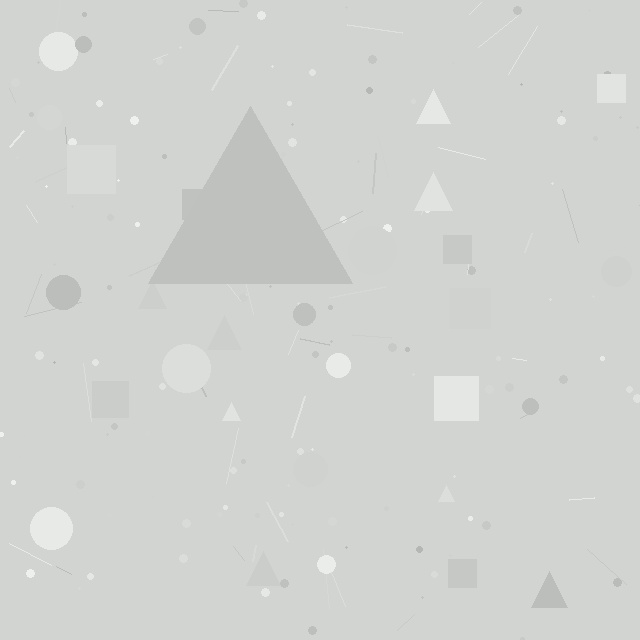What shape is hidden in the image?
A triangle is hidden in the image.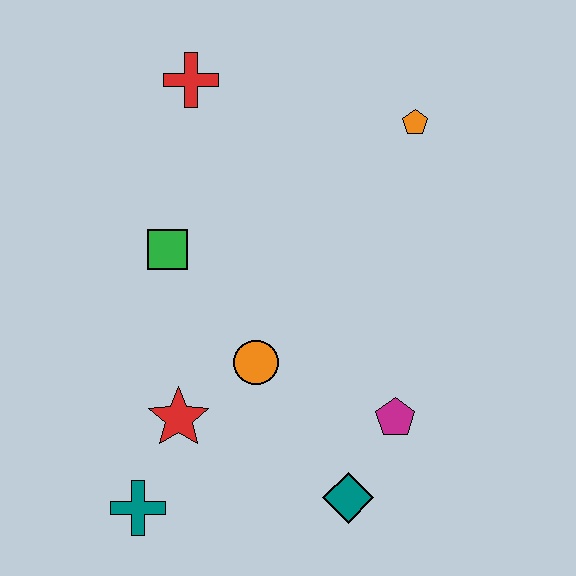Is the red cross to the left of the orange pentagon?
Yes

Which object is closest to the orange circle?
The red star is closest to the orange circle.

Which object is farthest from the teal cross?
The orange pentagon is farthest from the teal cross.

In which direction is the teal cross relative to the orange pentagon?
The teal cross is below the orange pentagon.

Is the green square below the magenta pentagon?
No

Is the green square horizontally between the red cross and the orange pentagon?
No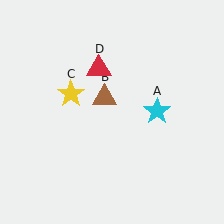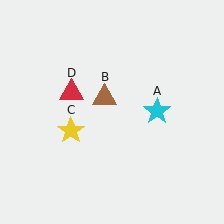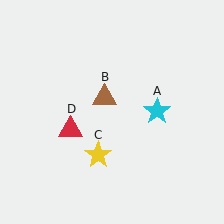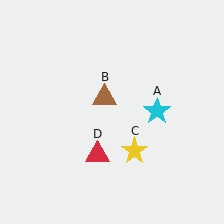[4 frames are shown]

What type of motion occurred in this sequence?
The yellow star (object C), red triangle (object D) rotated counterclockwise around the center of the scene.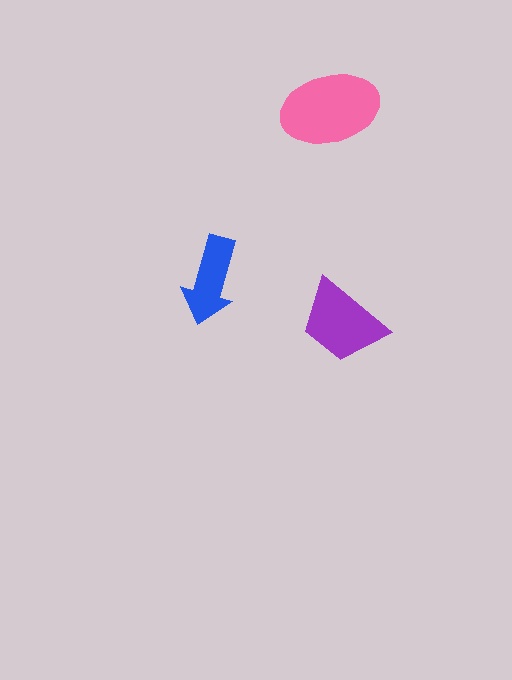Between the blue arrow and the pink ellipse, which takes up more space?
The pink ellipse.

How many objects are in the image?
There are 3 objects in the image.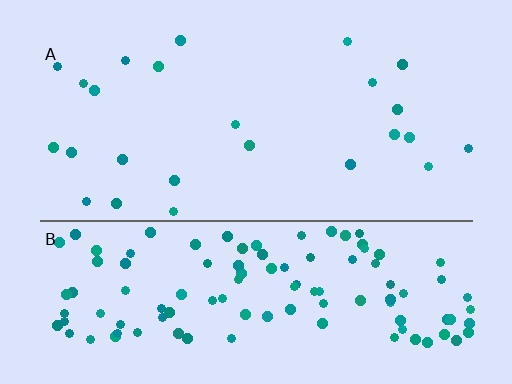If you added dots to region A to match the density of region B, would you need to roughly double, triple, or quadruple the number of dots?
Approximately quadruple.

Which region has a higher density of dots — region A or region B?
B (the bottom).